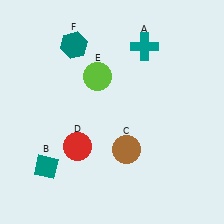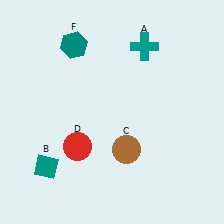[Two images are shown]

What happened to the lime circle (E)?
The lime circle (E) was removed in Image 2. It was in the top-left area of Image 1.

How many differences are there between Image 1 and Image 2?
There is 1 difference between the two images.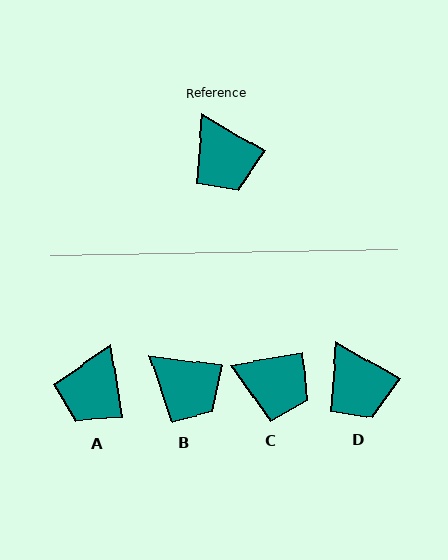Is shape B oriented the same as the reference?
No, it is off by about 23 degrees.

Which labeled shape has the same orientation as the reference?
D.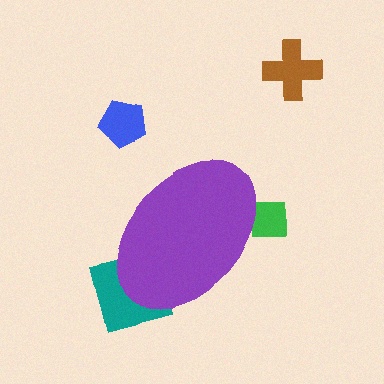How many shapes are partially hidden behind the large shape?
2 shapes are partially hidden.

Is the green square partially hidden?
Yes, the green square is partially hidden behind the purple ellipse.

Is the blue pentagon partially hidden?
No, the blue pentagon is fully visible.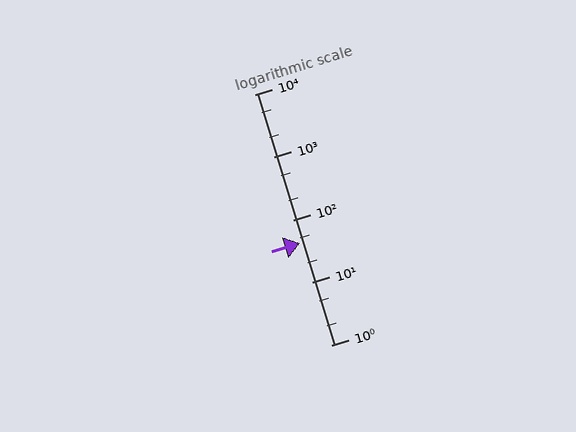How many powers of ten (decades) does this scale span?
The scale spans 4 decades, from 1 to 10000.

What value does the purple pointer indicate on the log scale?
The pointer indicates approximately 42.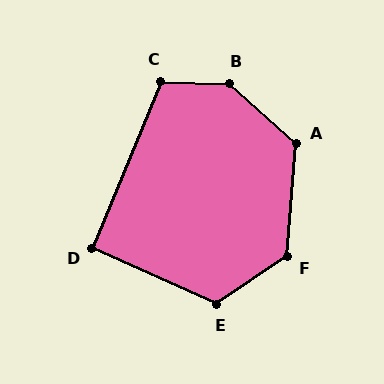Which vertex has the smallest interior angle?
D, at approximately 92 degrees.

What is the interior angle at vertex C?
Approximately 111 degrees (obtuse).